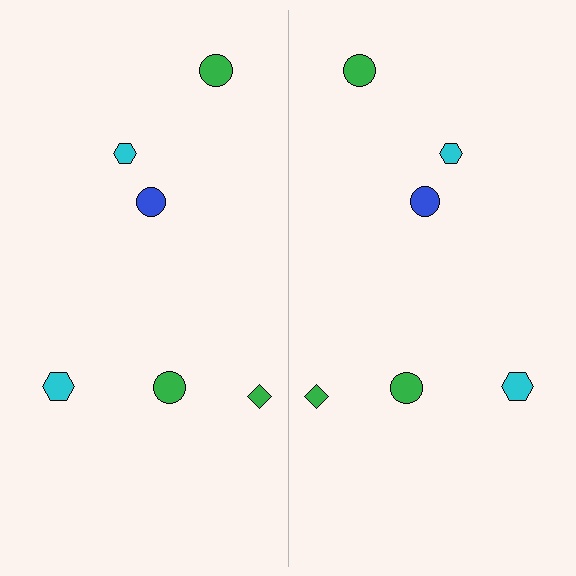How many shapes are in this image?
There are 12 shapes in this image.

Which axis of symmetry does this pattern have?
The pattern has a vertical axis of symmetry running through the center of the image.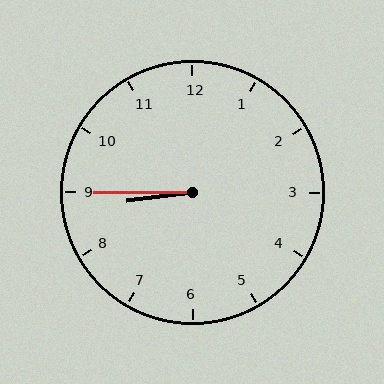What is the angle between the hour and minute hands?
Approximately 8 degrees.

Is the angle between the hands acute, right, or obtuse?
It is acute.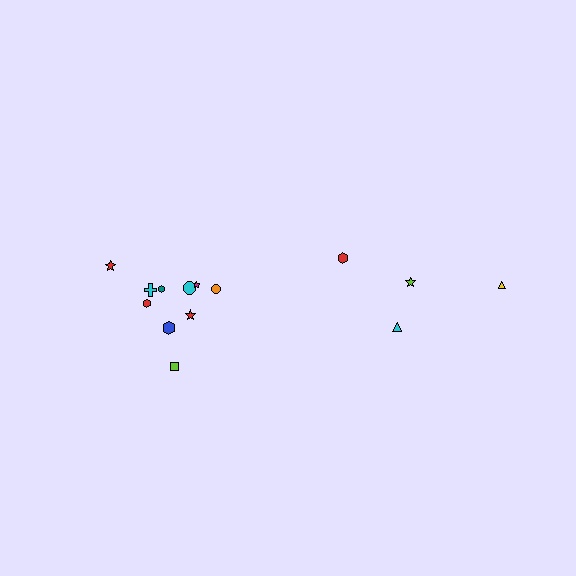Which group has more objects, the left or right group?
The left group.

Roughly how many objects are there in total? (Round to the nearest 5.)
Roughly 15 objects in total.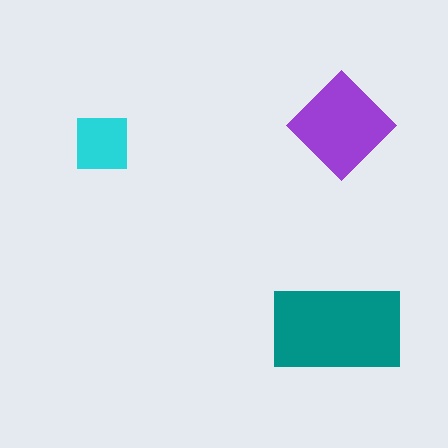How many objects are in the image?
There are 3 objects in the image.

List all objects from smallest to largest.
The cyan square, the purple diamond, the teal rectangle.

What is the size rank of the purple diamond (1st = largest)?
2nd.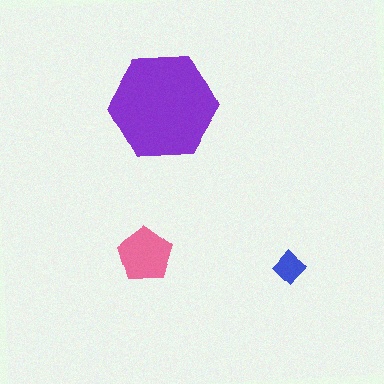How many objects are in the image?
There are 3 objects in the image.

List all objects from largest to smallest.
The purple hexagon, the pink pentagon, the blue diamond.